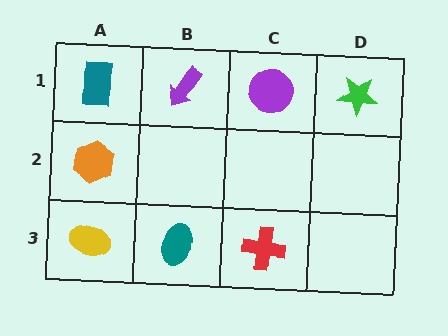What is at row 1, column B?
A purple arrow.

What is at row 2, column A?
An orange hexagon.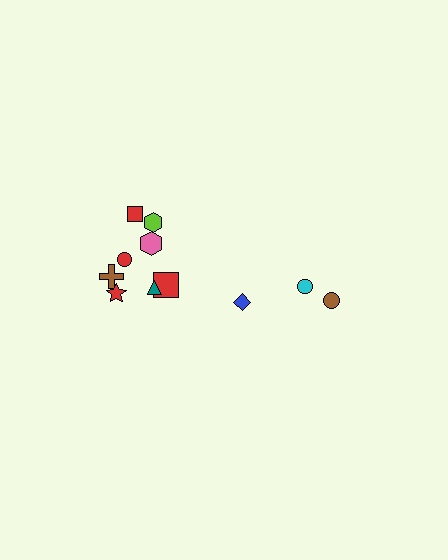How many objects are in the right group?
There are 3 objects.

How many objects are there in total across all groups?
There are 11 objects.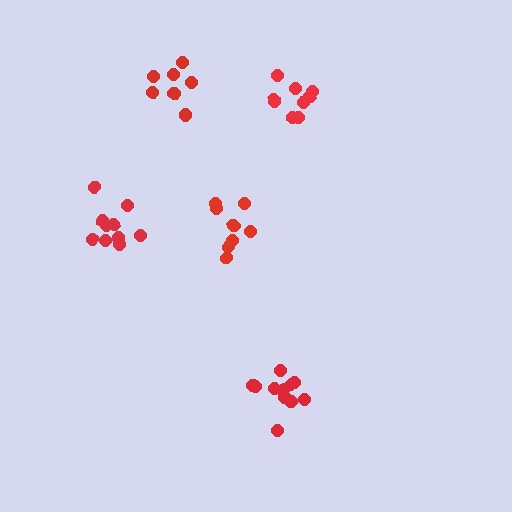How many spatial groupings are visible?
There are 5 spatial groupings.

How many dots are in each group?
Group 1: 7 dots, Group 2: 8 dots, Group 3: 10 dots, Group 4: 9 dots, Group 5: 12 dots (46 total).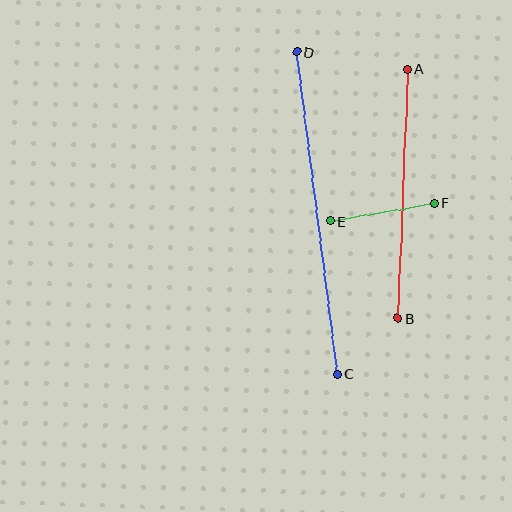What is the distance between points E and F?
The distance is approximately 105 pixels.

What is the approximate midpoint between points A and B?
The midpoint is at approximately (403, 194) pixels.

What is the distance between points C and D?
The distance is approximately 325 pixels.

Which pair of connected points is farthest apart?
Points C and D are farthest apart.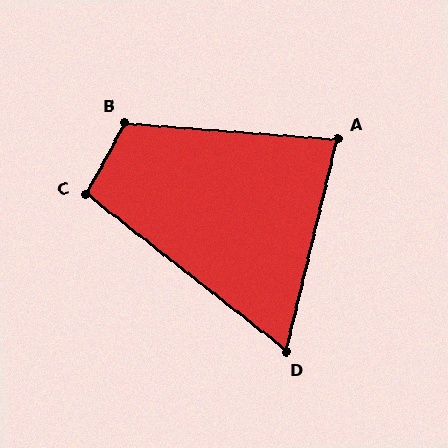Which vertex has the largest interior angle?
B, at approximately 114 degrees.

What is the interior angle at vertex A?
Approximately 81 degrees (acute).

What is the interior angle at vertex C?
Approximately 99 degrees (obtuse).